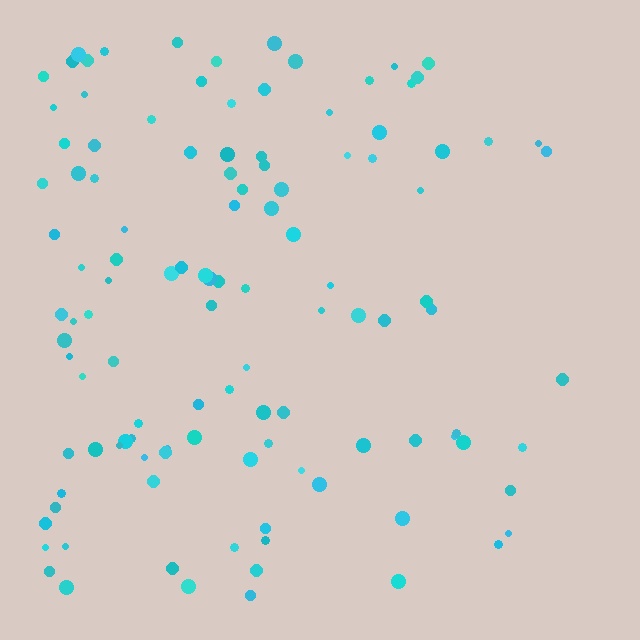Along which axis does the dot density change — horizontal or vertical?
Horizontal.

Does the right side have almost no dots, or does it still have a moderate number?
Still a moderate number, just noticeably fewer than the left.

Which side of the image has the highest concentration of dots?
The left.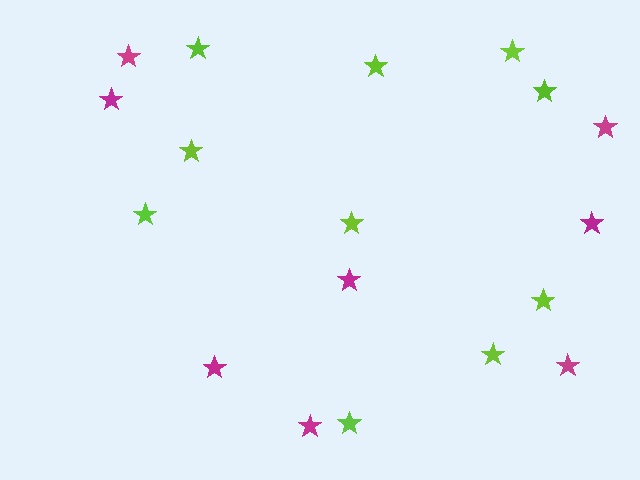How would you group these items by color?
There are 2 groups: one group of magenta stars (8) and one group of lime stars (10).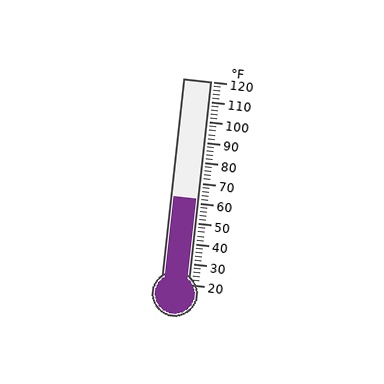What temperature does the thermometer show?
The thermometer shows approximately 62°F.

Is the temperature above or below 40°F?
The temperature is above 40°F.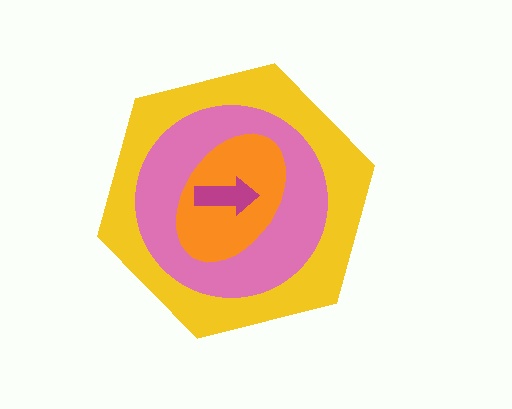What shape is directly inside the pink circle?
The orange ellipse.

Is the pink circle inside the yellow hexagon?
Yes.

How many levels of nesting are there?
4.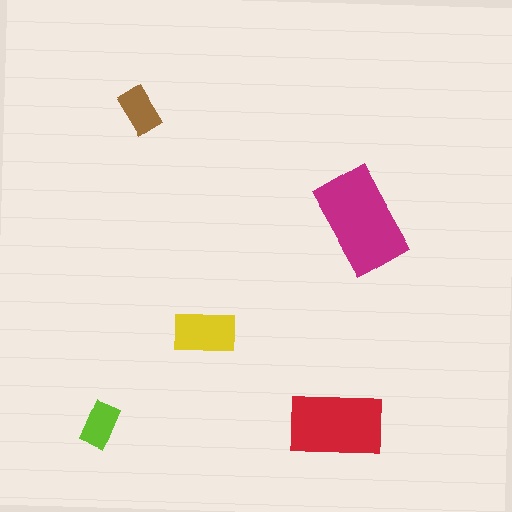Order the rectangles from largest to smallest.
the magenta one, the red one, the yellow one, the brown one, the lime one.